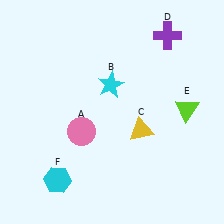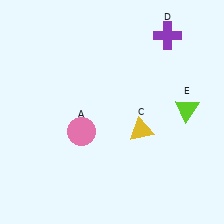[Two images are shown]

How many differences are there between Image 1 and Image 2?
There are 2 differences between the two images.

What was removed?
The cyan hexagon (F), the cyan star (B) were removed in Image 2.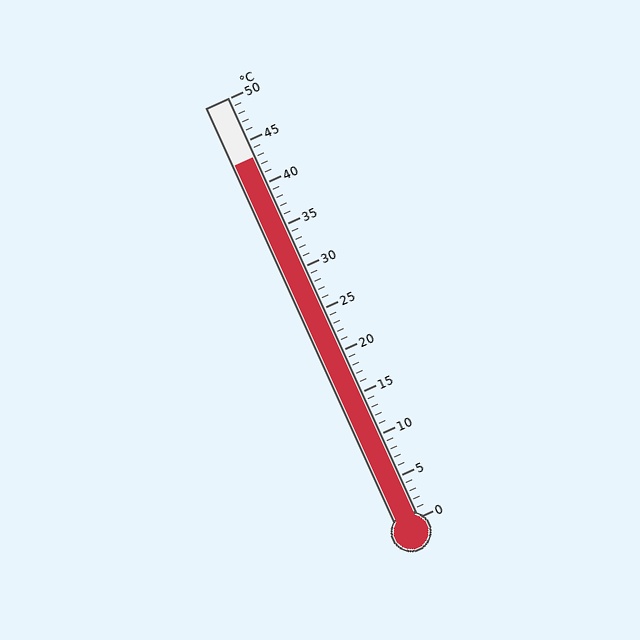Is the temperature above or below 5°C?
The temperature is above 5°C.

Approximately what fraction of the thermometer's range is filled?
The thermometer is filled to approximately 85% of its range.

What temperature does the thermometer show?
The thermometer shows approximately 43°C.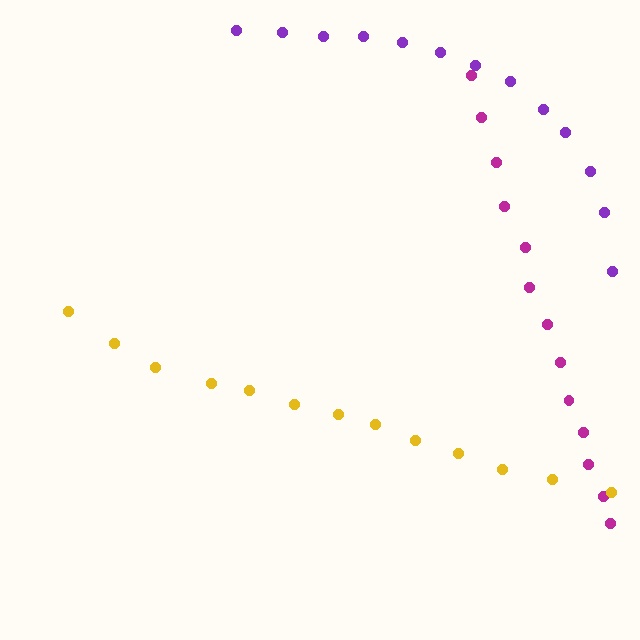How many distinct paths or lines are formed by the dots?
There are 3 distinct paths.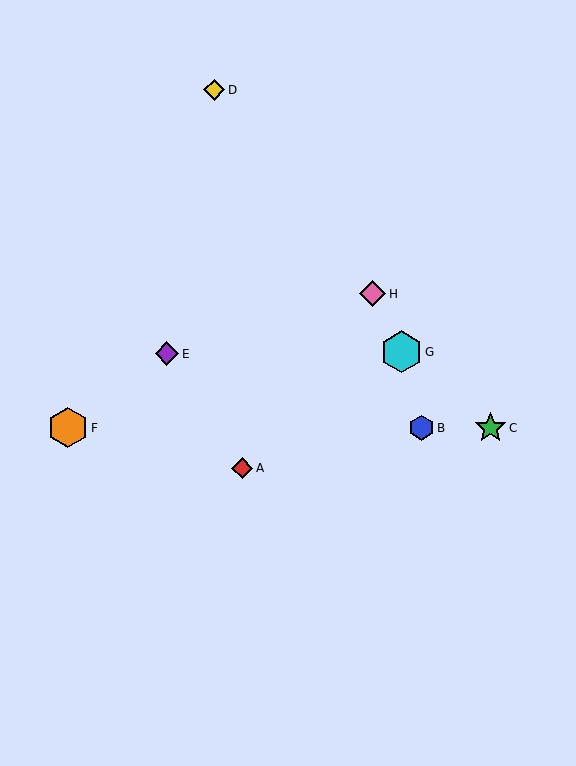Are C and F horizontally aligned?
Yes, both are at y≈428.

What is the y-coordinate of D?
Object D is at y≈90.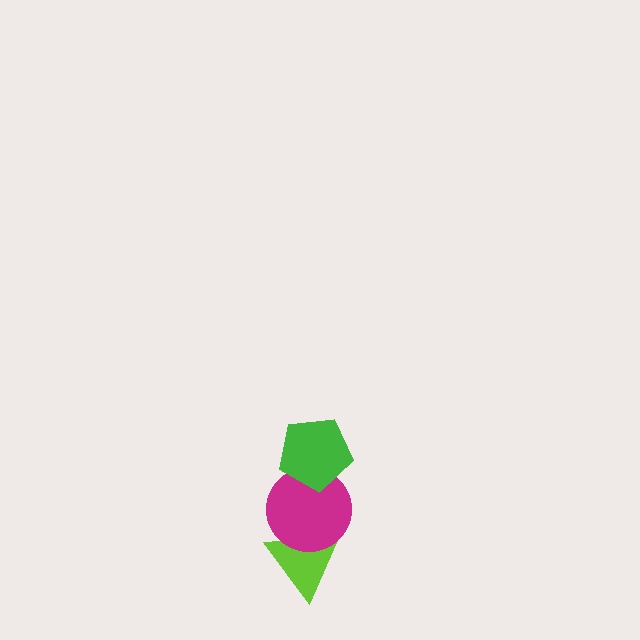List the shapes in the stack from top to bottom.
From top to bottom: the green pentagon, the magenta circle, the lime triangle.